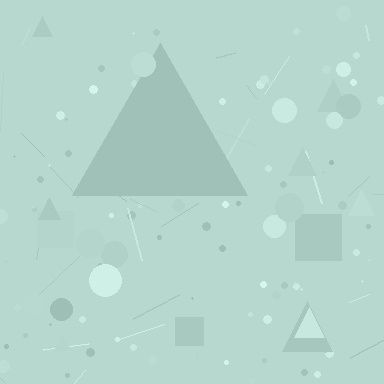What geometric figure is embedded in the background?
A triangle is embedded in the background.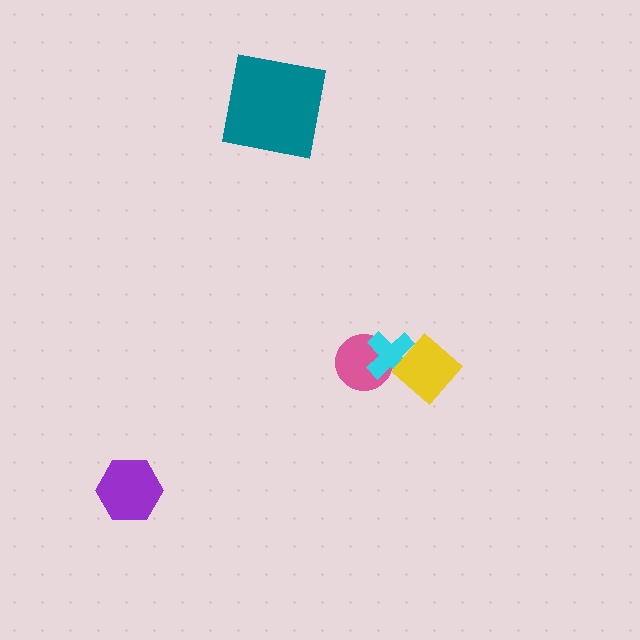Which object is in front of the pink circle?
The cyan cross is in front of the pink circle.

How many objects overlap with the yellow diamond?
1 object overlaps with the yellow diamond.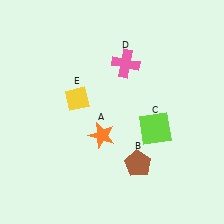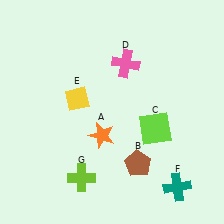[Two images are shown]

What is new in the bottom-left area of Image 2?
A lime cross (G) was added in the bottom-left area of Image 2.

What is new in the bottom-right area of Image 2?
A teal cross (F) was added in the bottom-right area of Image 2.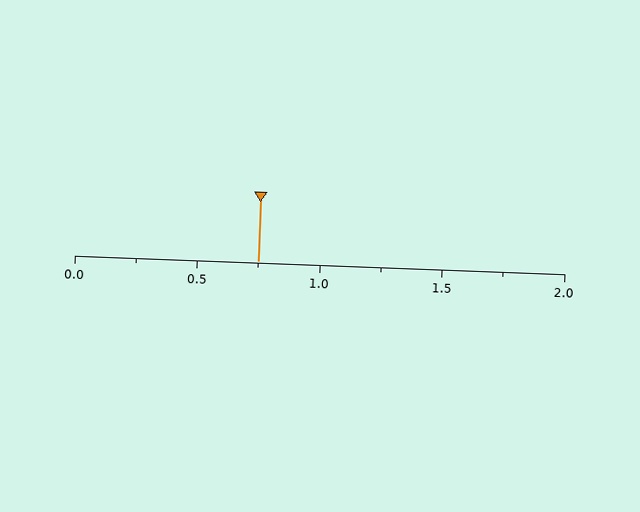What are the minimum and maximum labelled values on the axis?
The axis runs from 0.0 to 2.0.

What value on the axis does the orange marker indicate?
The marker indicates approximately 0.75.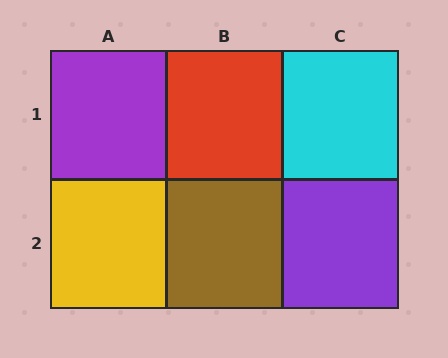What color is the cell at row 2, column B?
Brown.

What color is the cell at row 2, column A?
Yellow.